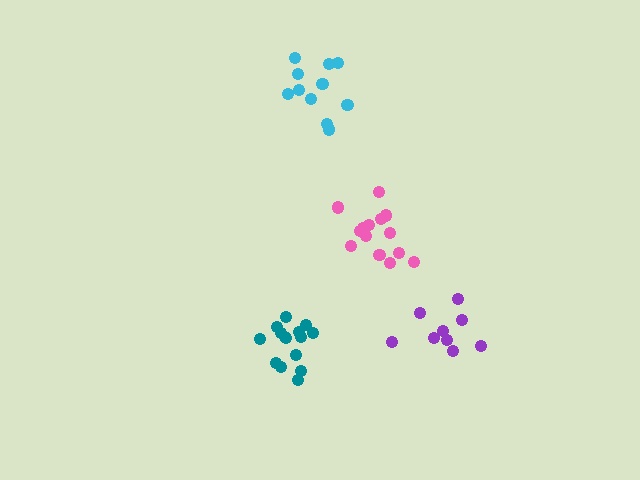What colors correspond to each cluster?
The clusters are colored: cyan, purple, pink, teal.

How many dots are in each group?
Group 1: 11 dots, Group 2: 9 dots, Group 3: 14 dots, Group 4: 15 dots (49 total).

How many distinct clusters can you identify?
There are 4 distinct clusters.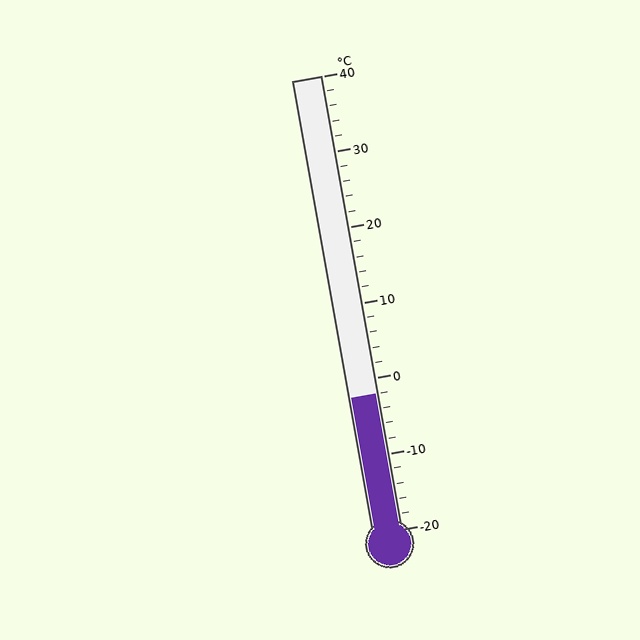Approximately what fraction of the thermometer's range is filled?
The thermometer is filled to approximately 30% of its range.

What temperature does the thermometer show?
The thermometer shows approximately -2°C.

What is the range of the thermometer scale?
The thermometer scale ranges from -20°C to 40°C.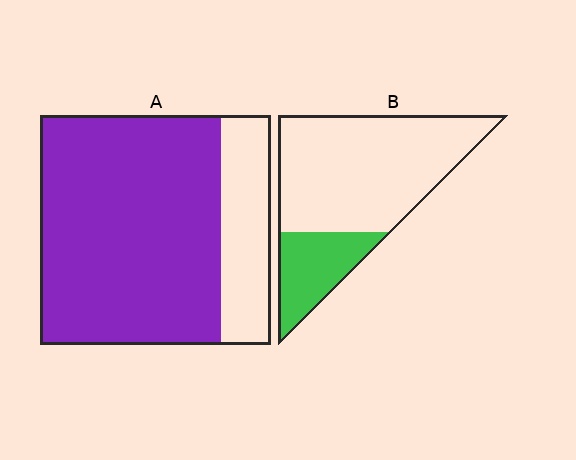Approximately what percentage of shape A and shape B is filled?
A is approximately 80% and B is approximately 25%.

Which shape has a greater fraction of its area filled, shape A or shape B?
Shape A.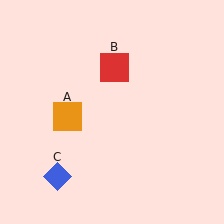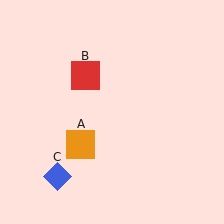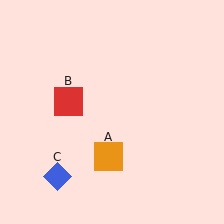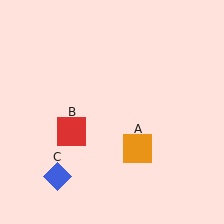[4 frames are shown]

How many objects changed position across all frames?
2 objects changed position: orange square (object A), red square (object B).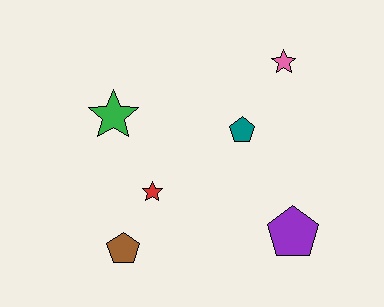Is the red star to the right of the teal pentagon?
No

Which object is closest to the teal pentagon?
The pink star is closest to the teal pentagon.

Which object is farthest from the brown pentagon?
The pink star is farthest from the brown pentagon.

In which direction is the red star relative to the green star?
The red star is below the green star.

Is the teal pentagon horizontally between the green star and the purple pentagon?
Yes